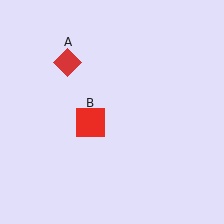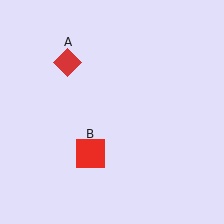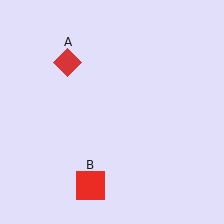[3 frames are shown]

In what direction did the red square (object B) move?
The red square (object B) moved down.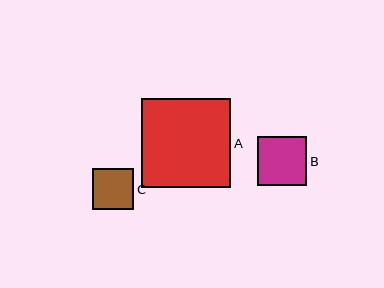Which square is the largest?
Square A is the largest with a size of approximately 89 pixels.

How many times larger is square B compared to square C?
Square B is approximately 1.2 times the size of square C.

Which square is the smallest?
Square C is the smallest with a size of approximately 41 pixels.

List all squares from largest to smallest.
From largest to smallest: A, B, C.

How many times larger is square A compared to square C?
Square A is approximately 2.2 times the size of square C.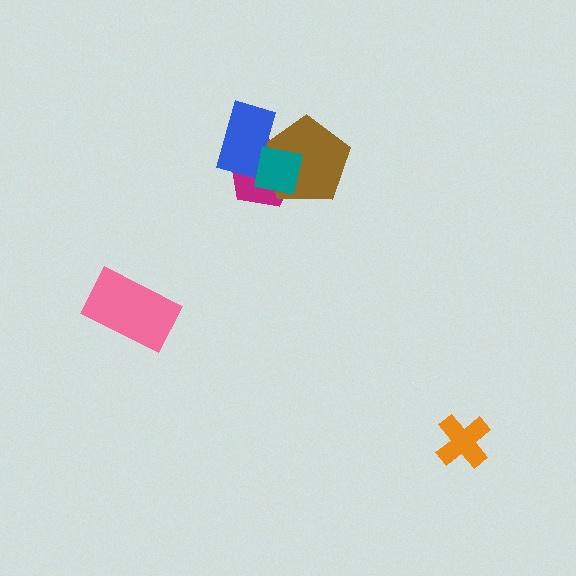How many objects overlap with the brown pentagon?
3 objects overlap with the brown pentagon.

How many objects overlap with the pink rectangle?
0 objects overlap with the pink rectangle.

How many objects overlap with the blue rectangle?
3 objects overlap with the blue rectangle.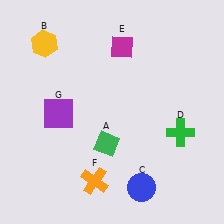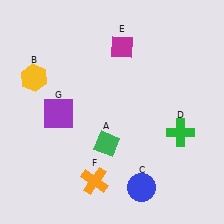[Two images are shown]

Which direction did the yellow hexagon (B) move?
The yellow hexagon (B) moved down.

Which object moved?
The yellow hexagon (B) moved down.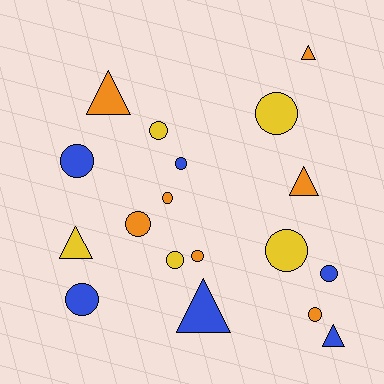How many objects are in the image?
There are 18 objects.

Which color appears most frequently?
Orange, with 7 objects.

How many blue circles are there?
There are 4 blue circles.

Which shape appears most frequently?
Circle, with 12 objects.